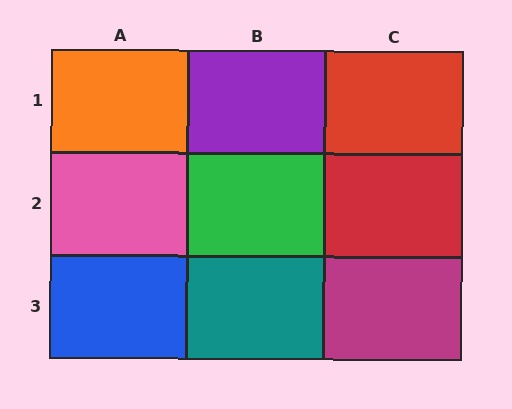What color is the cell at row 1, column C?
Red.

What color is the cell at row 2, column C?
Red.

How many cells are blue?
1 cell is blue.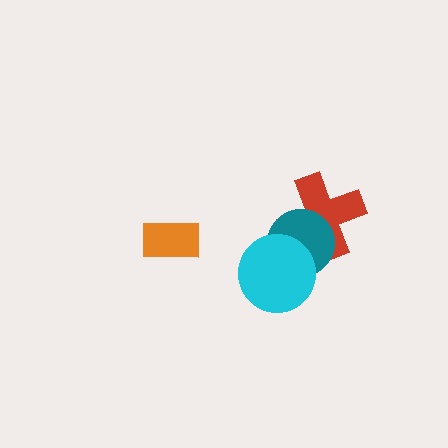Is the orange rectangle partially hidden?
No, no other shape covers it.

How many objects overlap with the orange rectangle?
0 objects overlap with the orange rectangle.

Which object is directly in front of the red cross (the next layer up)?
The teal circle is directly in front of the red cross.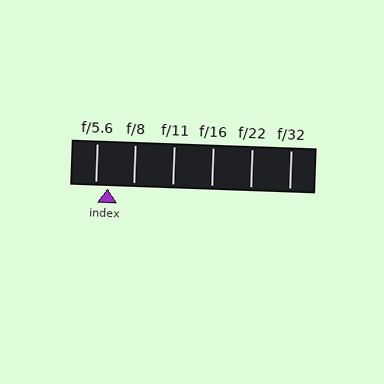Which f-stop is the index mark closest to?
The index mark is closest to f/5.6.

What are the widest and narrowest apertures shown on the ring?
The widest aperture shown is f/5.6 and the narrowest is f/32.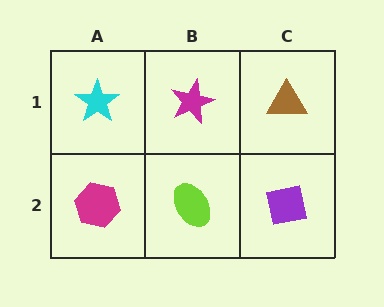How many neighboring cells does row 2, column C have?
2.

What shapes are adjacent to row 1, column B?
A lime ellipse (row 2, column B), a cyan star (row 1, column A), a brown triangle (row 1, column C).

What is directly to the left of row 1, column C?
A magenta star.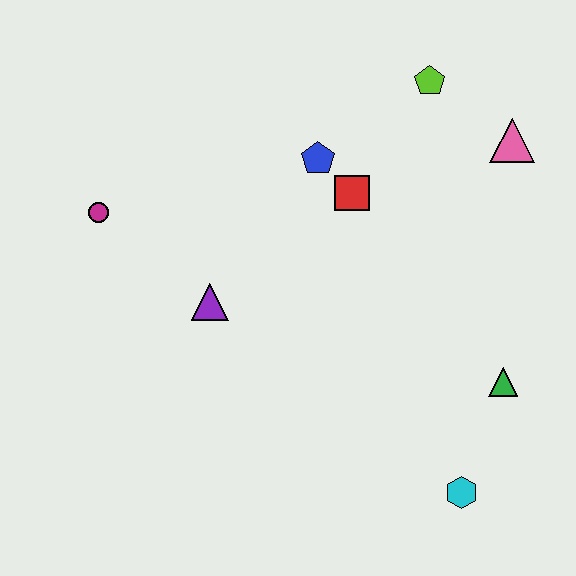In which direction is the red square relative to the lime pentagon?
The red square is below the lime pentagon.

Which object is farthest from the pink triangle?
The magenta circle is farthest from the pink triangle.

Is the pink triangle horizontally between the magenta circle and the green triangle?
No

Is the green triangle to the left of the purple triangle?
No